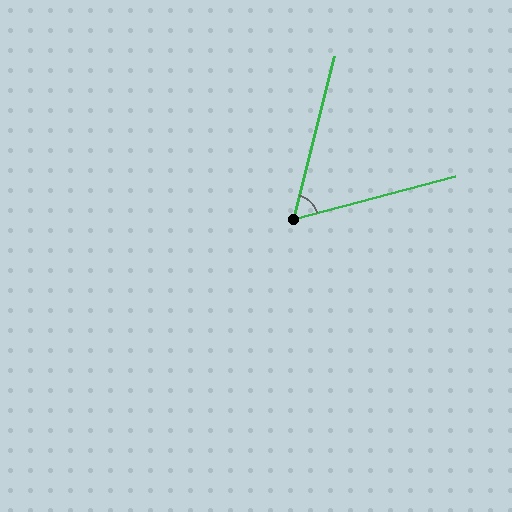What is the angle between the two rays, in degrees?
Approximately 61 degrees.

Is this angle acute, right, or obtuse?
It is acute.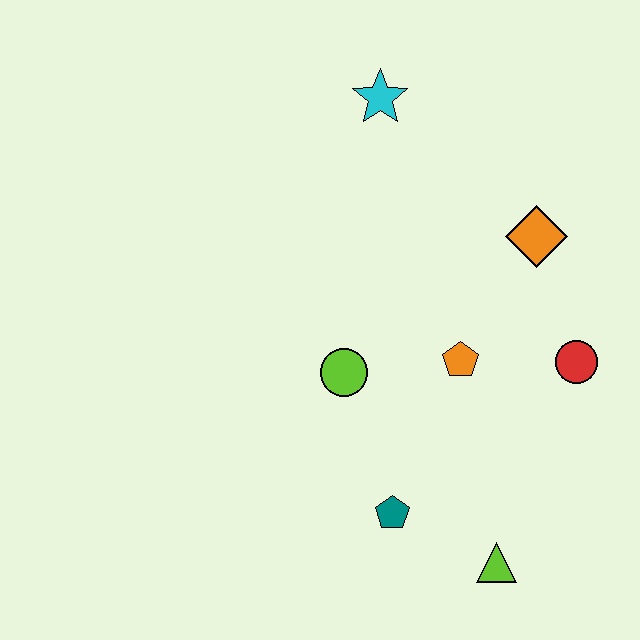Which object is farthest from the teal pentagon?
The cyan star is farthest from the teal pentagon.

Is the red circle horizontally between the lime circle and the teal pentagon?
No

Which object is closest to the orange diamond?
The red circle is closest to the orange diamond.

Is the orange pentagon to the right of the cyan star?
Yes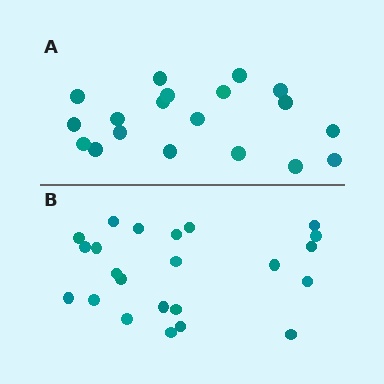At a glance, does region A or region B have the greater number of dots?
Region B (the bottom region) has more dots.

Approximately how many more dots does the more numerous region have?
Region B has about 4 more dots than region A.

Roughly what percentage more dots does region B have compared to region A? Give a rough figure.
About 20% more.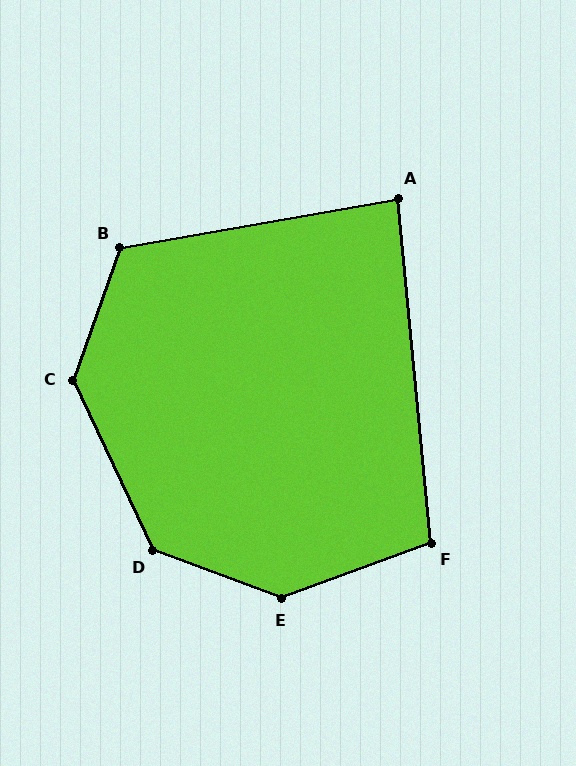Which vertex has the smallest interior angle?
A, at approximately 85 degrees.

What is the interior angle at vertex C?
Approximately 135 degrees (obtuse).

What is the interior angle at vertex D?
Approximately 135 degrees (obtuse).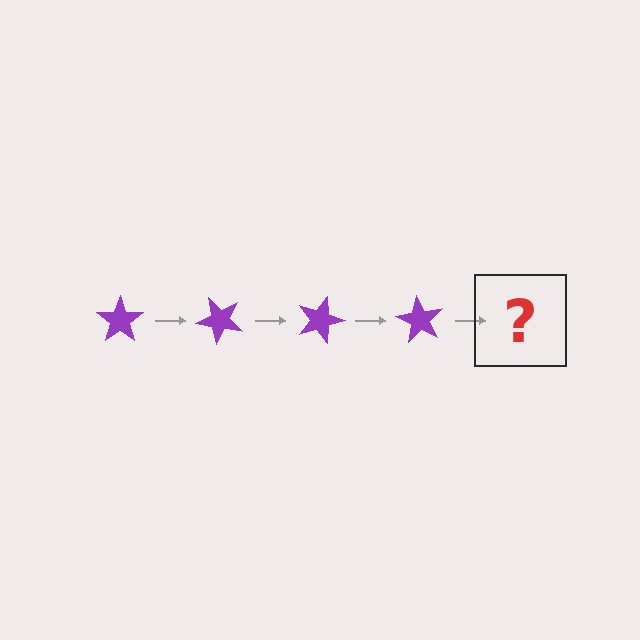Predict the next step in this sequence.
The next step is a purple star rotated 180 degrees.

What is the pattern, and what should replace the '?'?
The pattern is that the star rotates 45 degrees each step. The '?' should be a purple star rotated 180 degrees.